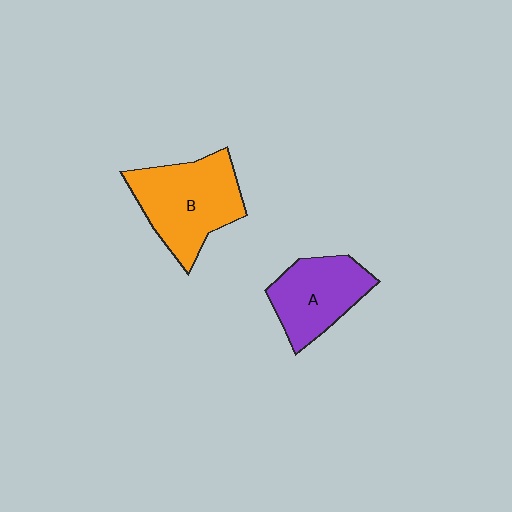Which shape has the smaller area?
Shape A (purple).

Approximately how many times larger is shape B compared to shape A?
Approximately 1.3 times.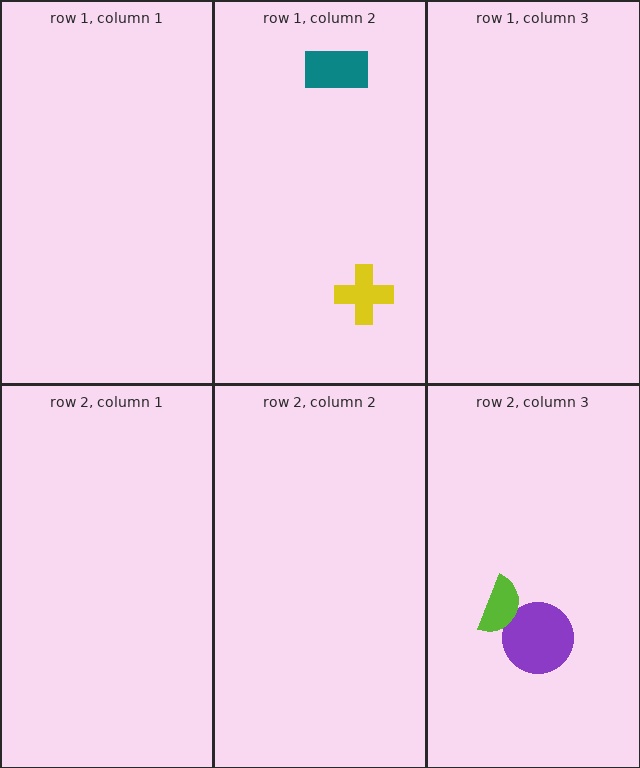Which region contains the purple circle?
The row 2, column 3 region.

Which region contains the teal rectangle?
The row 1, column 2 region.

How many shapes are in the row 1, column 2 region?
2.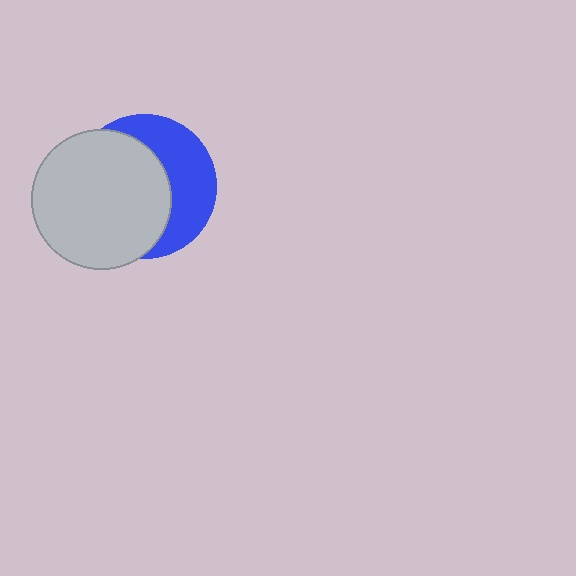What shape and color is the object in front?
The object in front is a light gray circle.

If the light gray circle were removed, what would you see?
You would see the complete blue circle.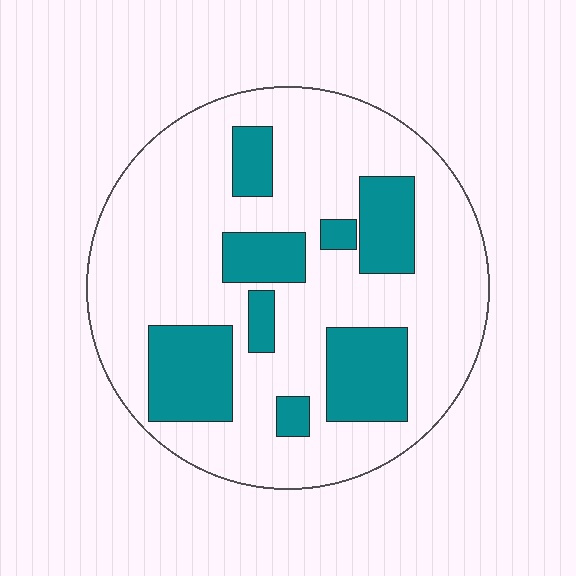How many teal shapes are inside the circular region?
8.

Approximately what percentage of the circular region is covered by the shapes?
Approximately 25%.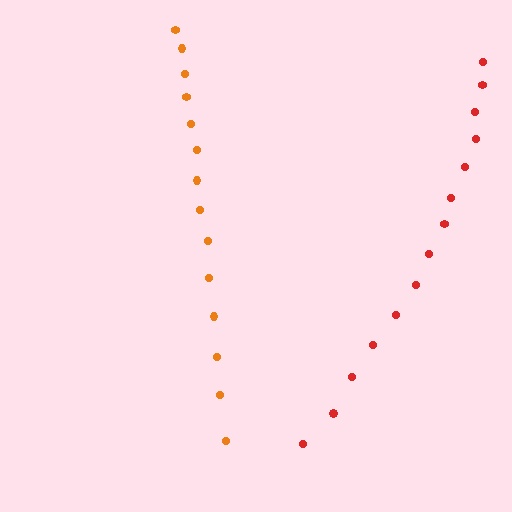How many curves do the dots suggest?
There are 2 distinct paths.